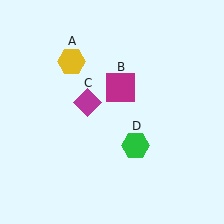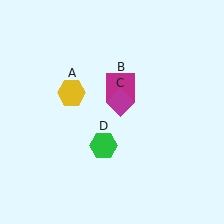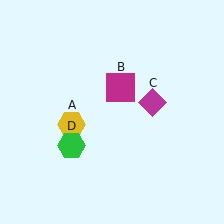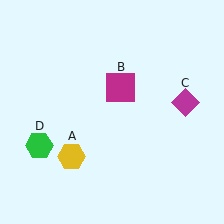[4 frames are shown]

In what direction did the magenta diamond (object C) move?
The magenta diamond (object C) moved right.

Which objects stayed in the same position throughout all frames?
Magenta square (object B) remained stationary.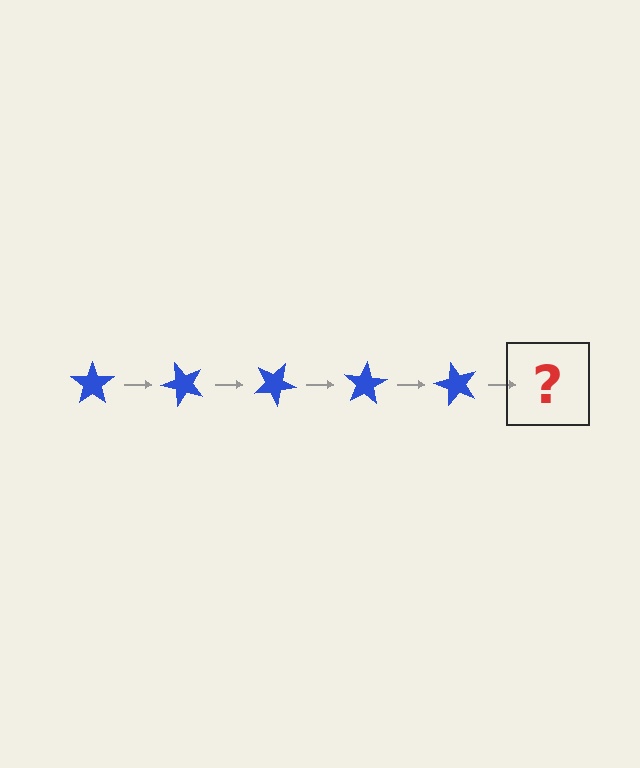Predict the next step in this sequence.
The next step is a blue star rotated 250 degrees.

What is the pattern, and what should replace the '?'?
The pattern is that the star rotates 50 degrees each step. The '?' should be a blue star rotated 250 degrees.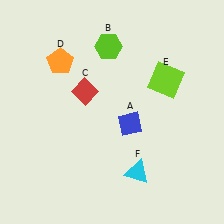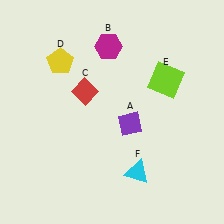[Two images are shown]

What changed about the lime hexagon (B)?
In Image 1, B is lime. In Image 2, it changed to magenta.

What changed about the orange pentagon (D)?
In Image 1, D is orange. In Image 2, it changed to yellow.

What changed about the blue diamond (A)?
In Image 1, A is blue. In Image 2, it changed to purple.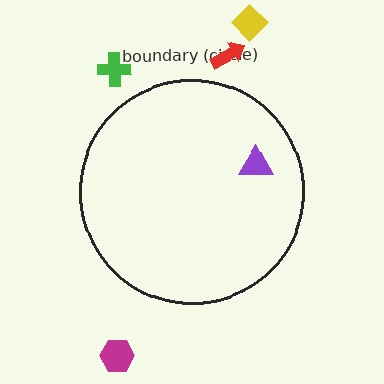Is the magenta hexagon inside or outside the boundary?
Outside.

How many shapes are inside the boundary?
1 inside, 4 outside.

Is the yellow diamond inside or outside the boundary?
Outside.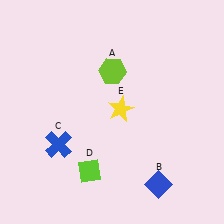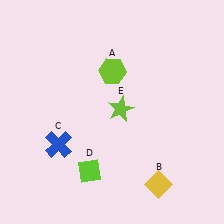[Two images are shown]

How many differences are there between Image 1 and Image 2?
There are 2 differences between the two images.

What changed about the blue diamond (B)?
In Image 1, B is blue. In Image 2, it changed to yellow.